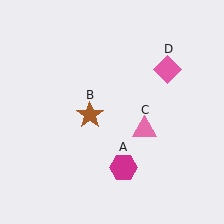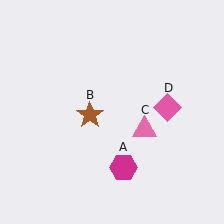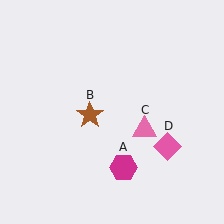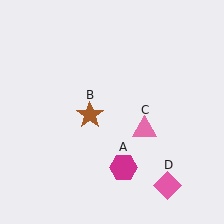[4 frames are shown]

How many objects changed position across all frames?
1 object changed position: pink diamond (object D).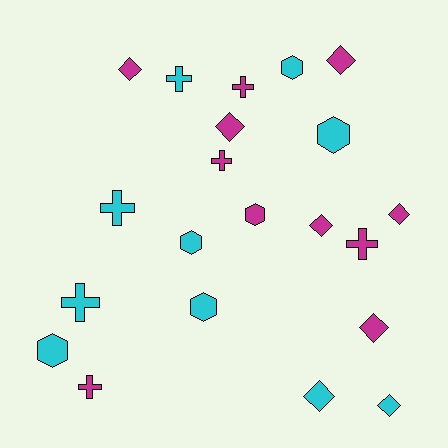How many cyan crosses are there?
There are 3 cyan crosses.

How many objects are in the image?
There are 21 objects.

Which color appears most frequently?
Magenta, with 11 objects.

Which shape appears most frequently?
Diamond, with 8 objects.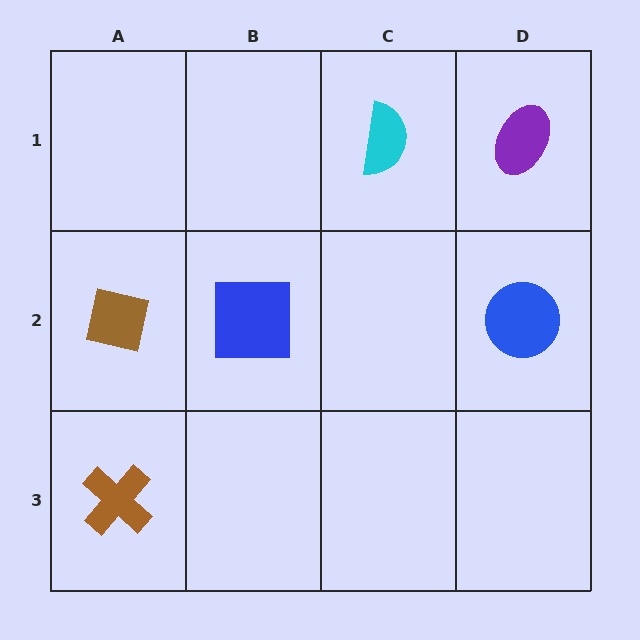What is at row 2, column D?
A blue circle.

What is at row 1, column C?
A cyan semicircle.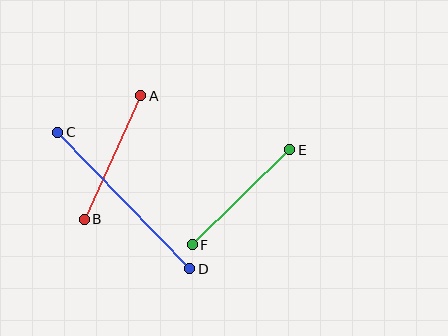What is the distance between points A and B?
The distance is approximately 136 pixels.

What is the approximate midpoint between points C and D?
The midpoint is at approximately (124, 201) pixels.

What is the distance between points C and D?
The distance is approximately 190 pixels.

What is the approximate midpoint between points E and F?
The midpoint is at approximately (241, 197) pixels.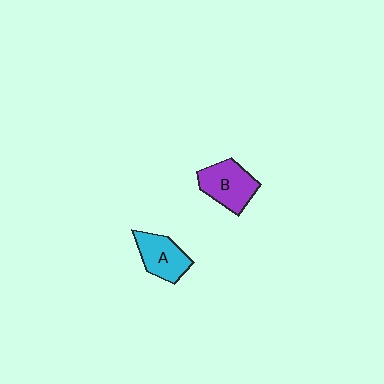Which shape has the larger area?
Shape B (purple).